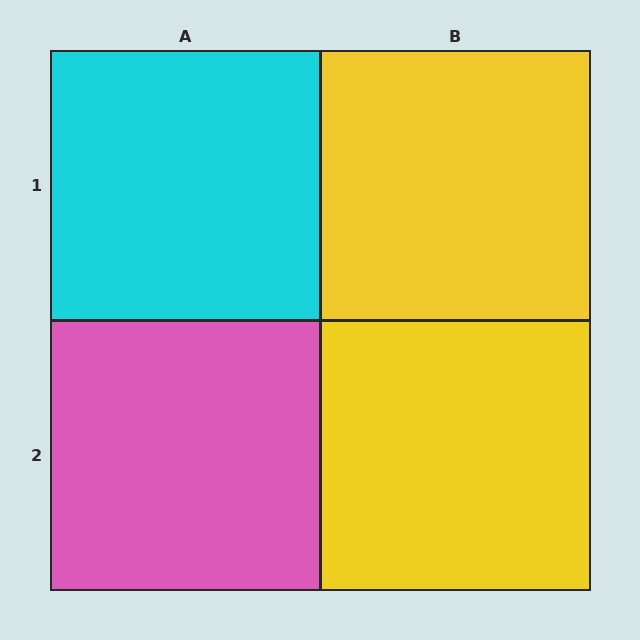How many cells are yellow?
2 cells are yellow.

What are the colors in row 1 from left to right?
Cyan, yellow.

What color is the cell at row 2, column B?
Yellow.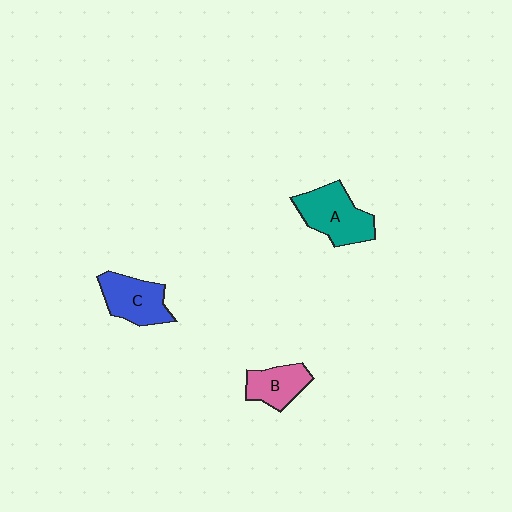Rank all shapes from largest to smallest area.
From largest to smallest: A (teal), C (blue), B (pink).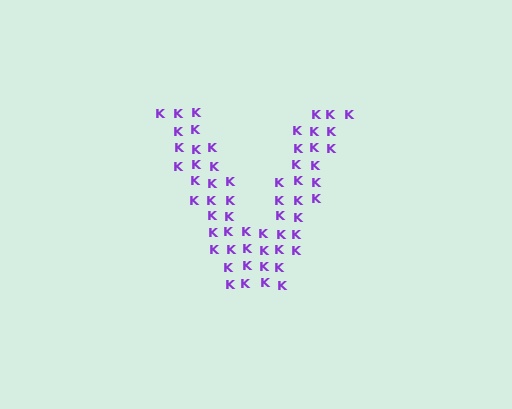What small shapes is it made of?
It is made of small letter K's.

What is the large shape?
The large shape is the letter V.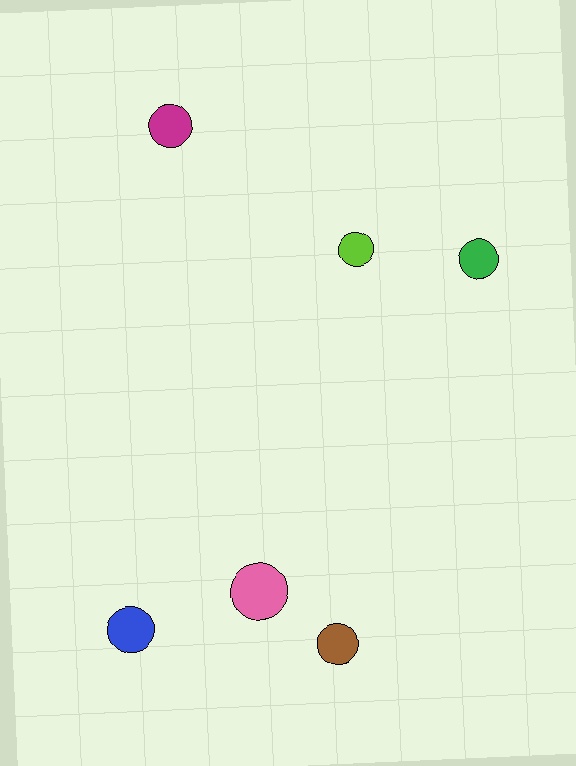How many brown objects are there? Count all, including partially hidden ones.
There is 1 brown object.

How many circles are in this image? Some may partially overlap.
There are 6 circles.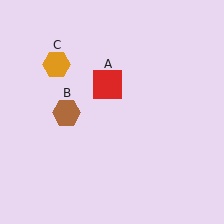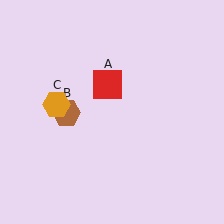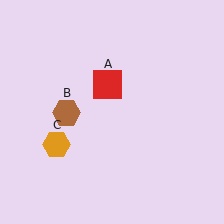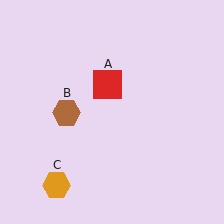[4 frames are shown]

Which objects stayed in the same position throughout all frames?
Red square (object A) and brown hexagon (object B) remained stationary.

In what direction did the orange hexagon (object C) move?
The orange hexagon (object C) moved down.